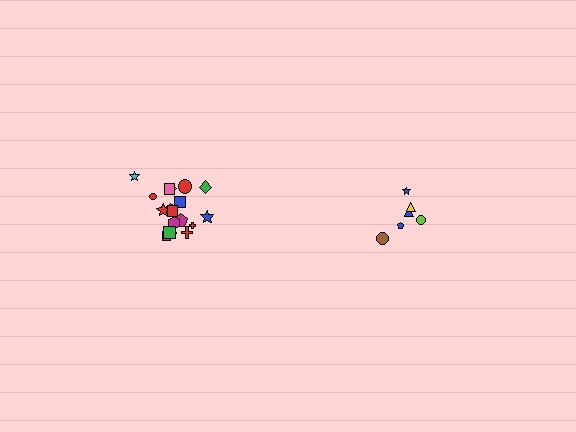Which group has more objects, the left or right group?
The left group.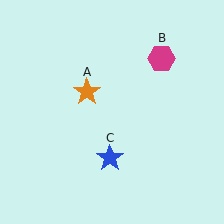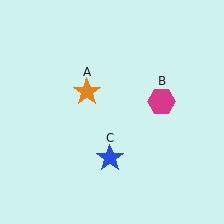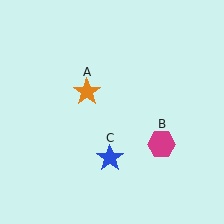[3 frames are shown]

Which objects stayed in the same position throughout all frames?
Orange star (object A) and blue star (object C) remained stationary.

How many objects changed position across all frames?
1 object changed position: magenta hexagon (object B).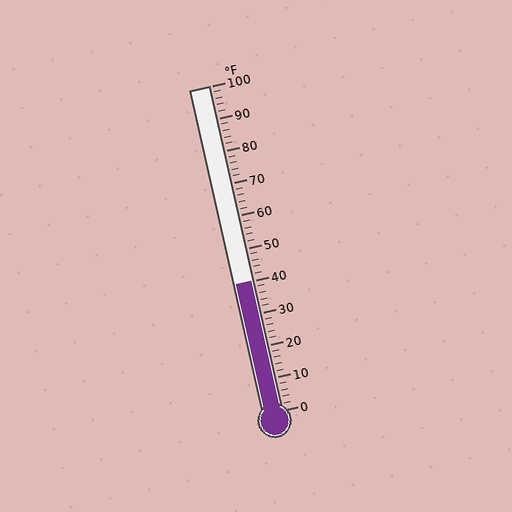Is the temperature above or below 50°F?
The temperature is below 50°F.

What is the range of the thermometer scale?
The thermometer scale ranges from 0°F to 100°F.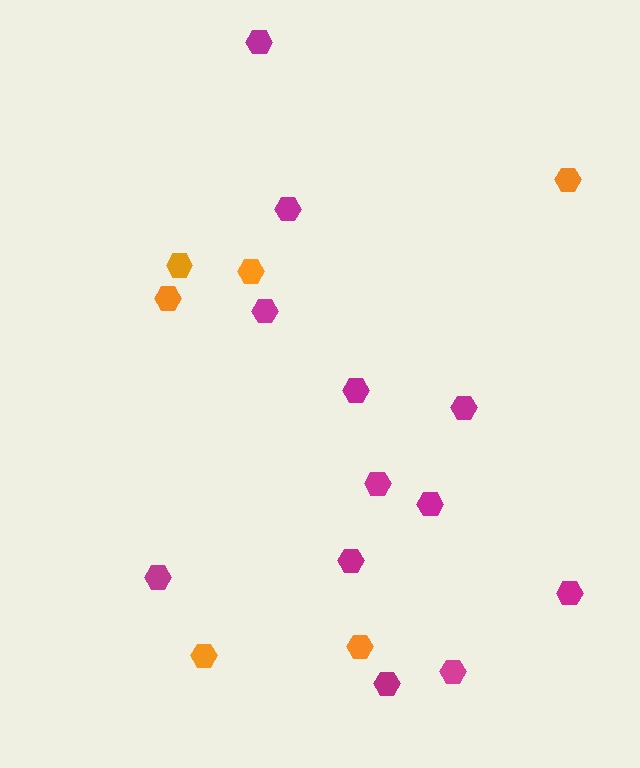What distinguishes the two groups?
There are 2 groups: one group of orange hexagons (6) and one group of magenta hexagons (12).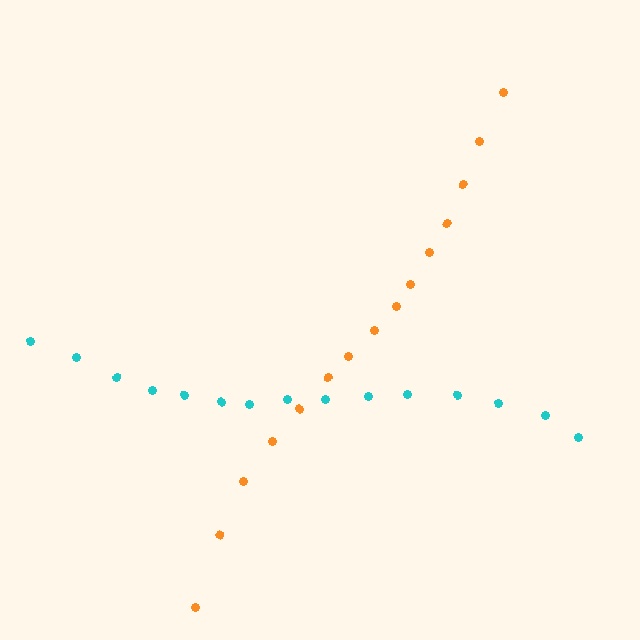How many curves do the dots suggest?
There are 2 distinct paths.